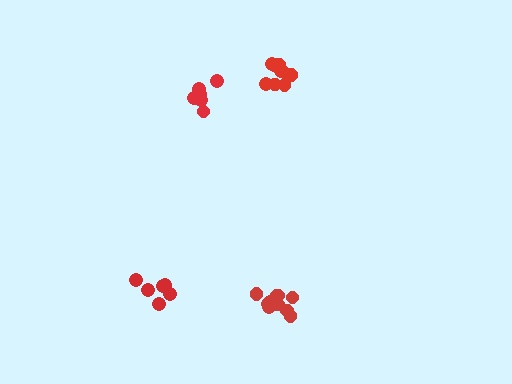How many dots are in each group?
Group 1: 9 dots, Group 2: 6 dots, Group 3: 6 dots, Group 4: 10 dots (31 total).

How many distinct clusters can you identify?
There are 4 distinct clusters.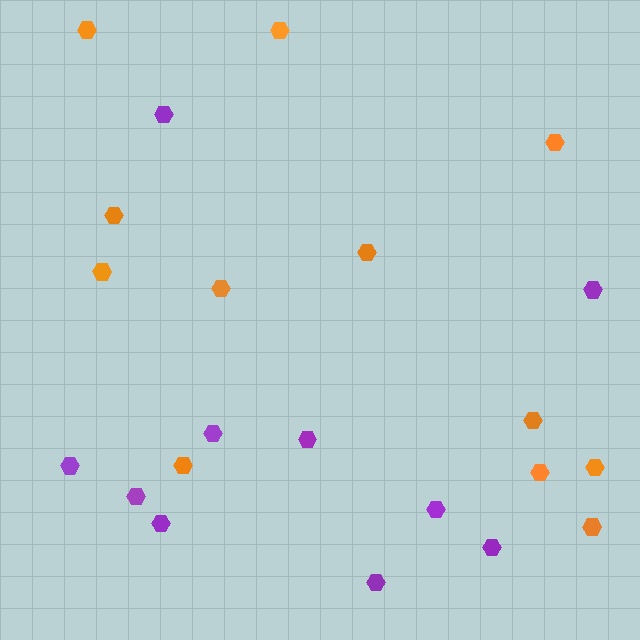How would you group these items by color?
There are 2 groups: one group of purple hexagons (10) and one group of orange hexagons (12).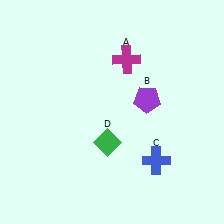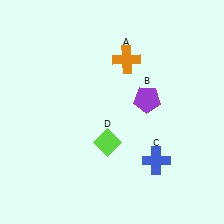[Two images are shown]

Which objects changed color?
A changed from magenta to orange. D changed from green to lime.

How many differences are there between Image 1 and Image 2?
There are 2 differences between the two images.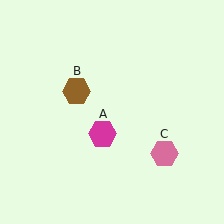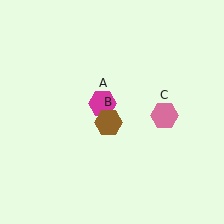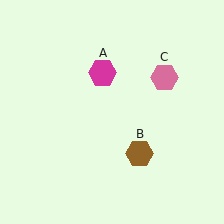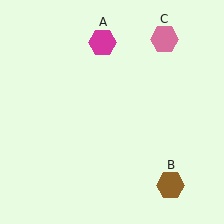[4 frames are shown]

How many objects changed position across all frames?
3 objects changed position: magenta hexagon (object A), brown hexagon (object B), pink hexagon (object C).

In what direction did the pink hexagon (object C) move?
The pink hexagon (object C) moved up.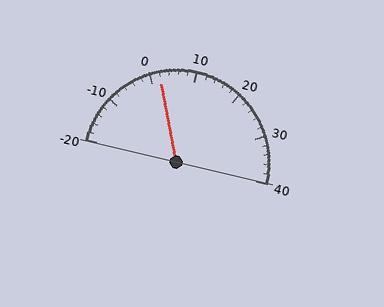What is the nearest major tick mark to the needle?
The nearest major tick mark is 0.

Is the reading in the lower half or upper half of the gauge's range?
The reading is in the lower half of the range (-20 to 40).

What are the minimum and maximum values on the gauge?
The gauge ranges from -20 to 40.